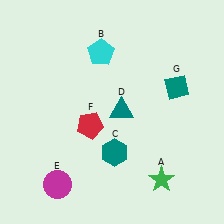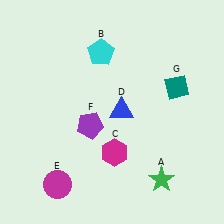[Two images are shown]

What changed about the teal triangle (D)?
In Image 1, D is teal. In Image 2, it changed to blue.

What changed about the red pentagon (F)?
In Image 1, F is red. In Image 2, it changed to purple.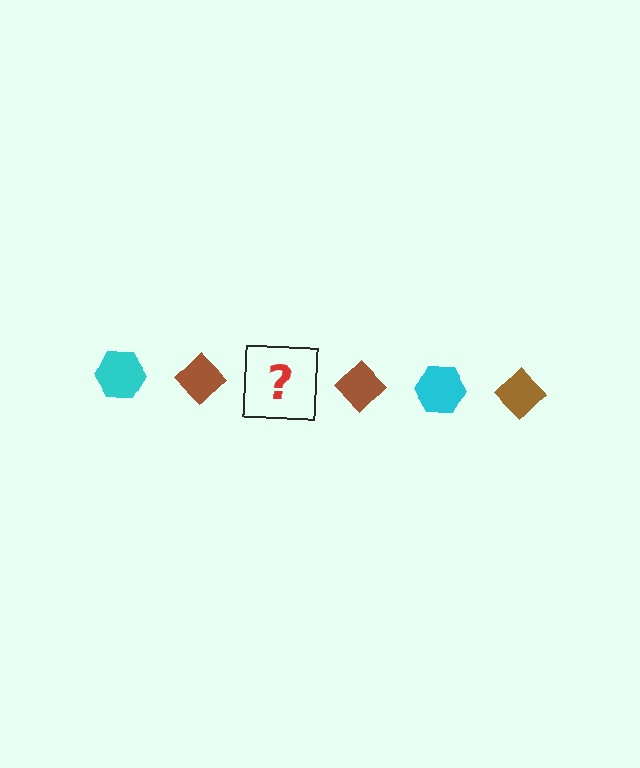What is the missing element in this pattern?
The missing element is a cyan hexagon.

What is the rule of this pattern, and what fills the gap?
The rule is that the pattern alternates between cyan hexagon and brown diamond. The gap should be filled with a cyan hexagon.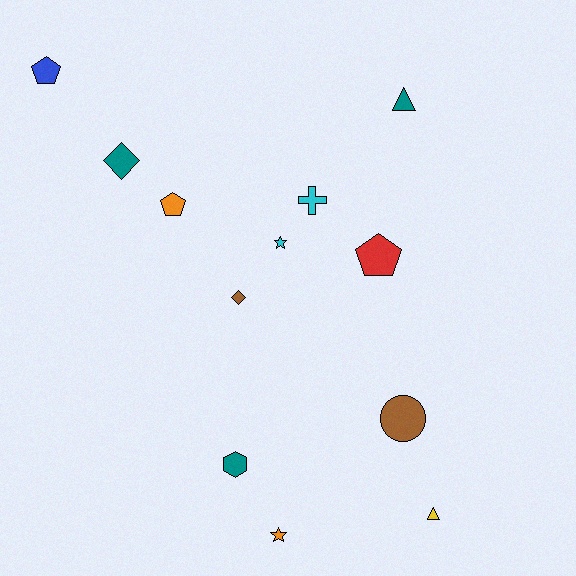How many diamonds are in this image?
There are 2 diamonds.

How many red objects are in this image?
There is 1 red object.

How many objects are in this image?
There are 12 objects.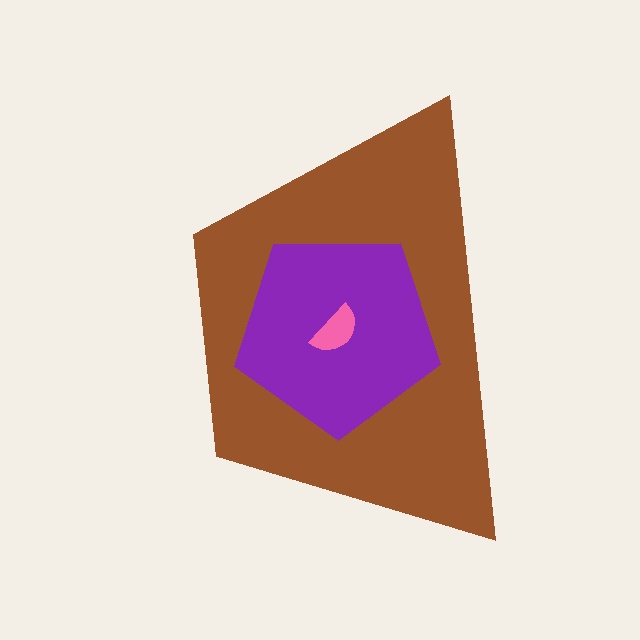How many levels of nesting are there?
3.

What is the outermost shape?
The brown trapezoid.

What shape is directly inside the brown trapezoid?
The purple pentagon.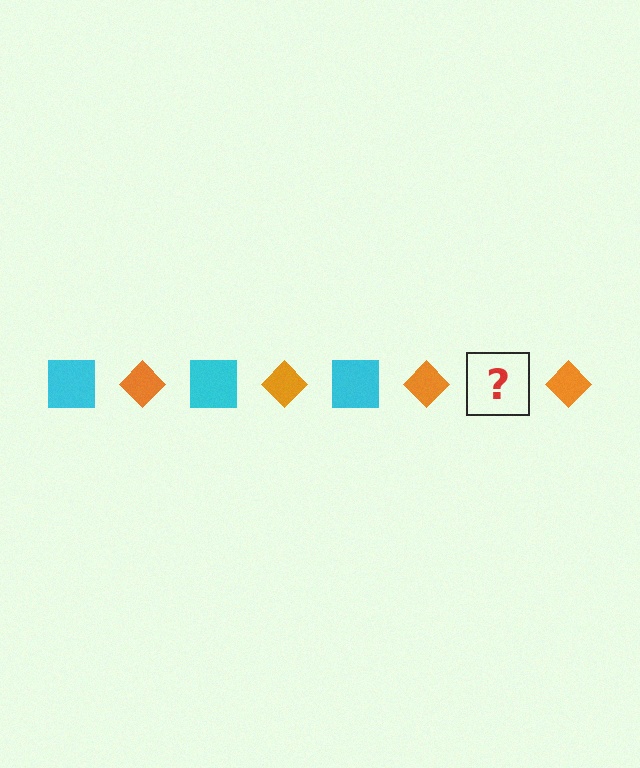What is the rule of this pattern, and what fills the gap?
The rule is that the pattern alternates between cyan square and orange diamond. The gap should be filled with a cyan square.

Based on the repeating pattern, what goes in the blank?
The blank should be a cyan square.